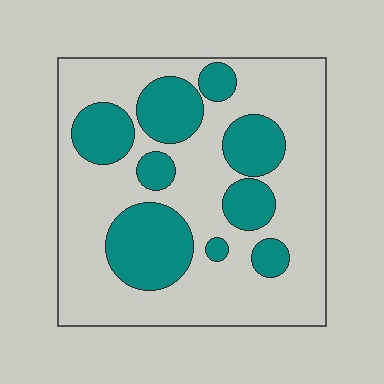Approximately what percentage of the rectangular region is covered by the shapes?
Approximately 30%.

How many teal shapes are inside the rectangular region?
9.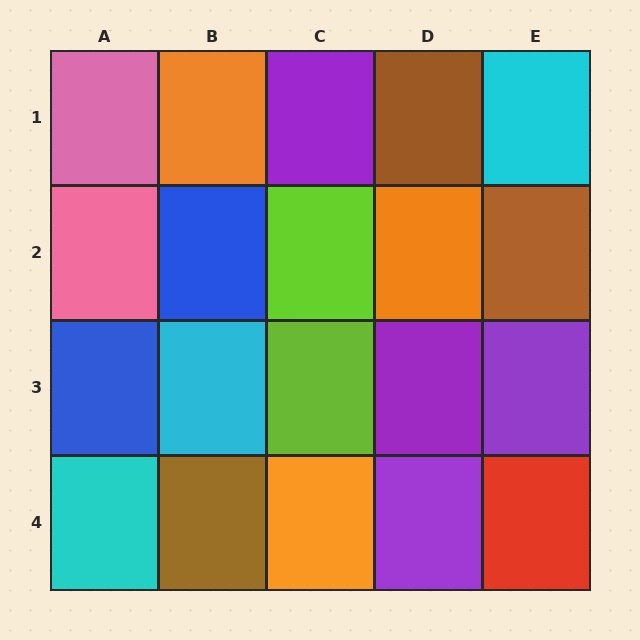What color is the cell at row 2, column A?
Pink.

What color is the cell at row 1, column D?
Brown.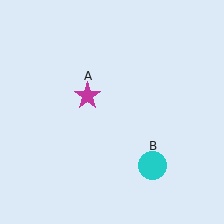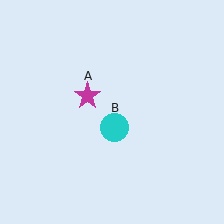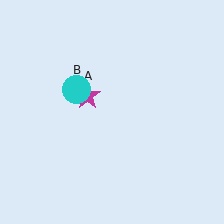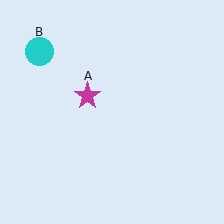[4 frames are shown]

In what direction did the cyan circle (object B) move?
The cyan circle (object B) moved up and to the left.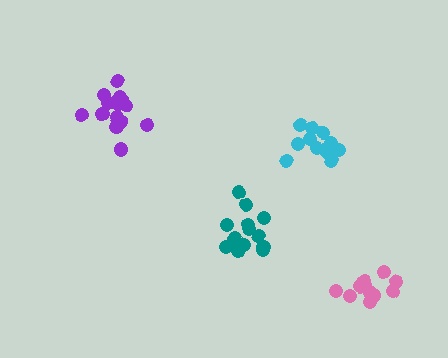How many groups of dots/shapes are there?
There are 4 groups.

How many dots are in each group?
Group 1: 12 dots, Group 2: 14 dots, Group 3: 11 dots, Group 4: 16 dots (53 total).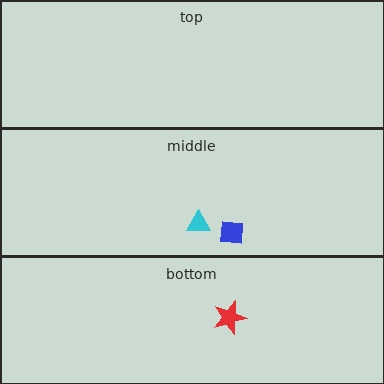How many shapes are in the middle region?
2.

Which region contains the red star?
The bottom region.